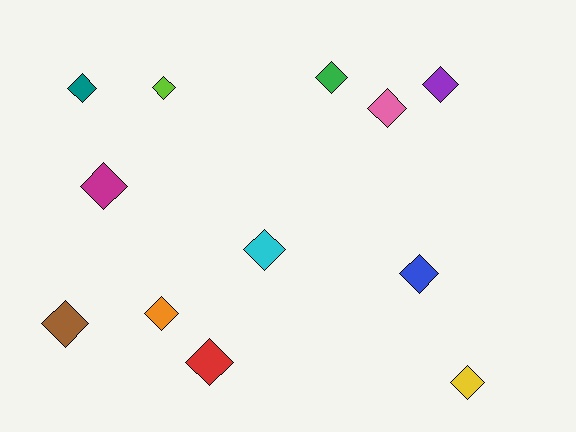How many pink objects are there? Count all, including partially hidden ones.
There is 1 pink object.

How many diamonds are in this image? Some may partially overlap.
There are 12 diamonds.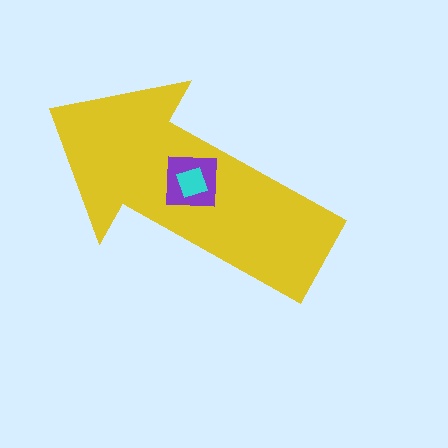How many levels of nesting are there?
3.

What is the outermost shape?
The yellow arrow.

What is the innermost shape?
The cyan diamond.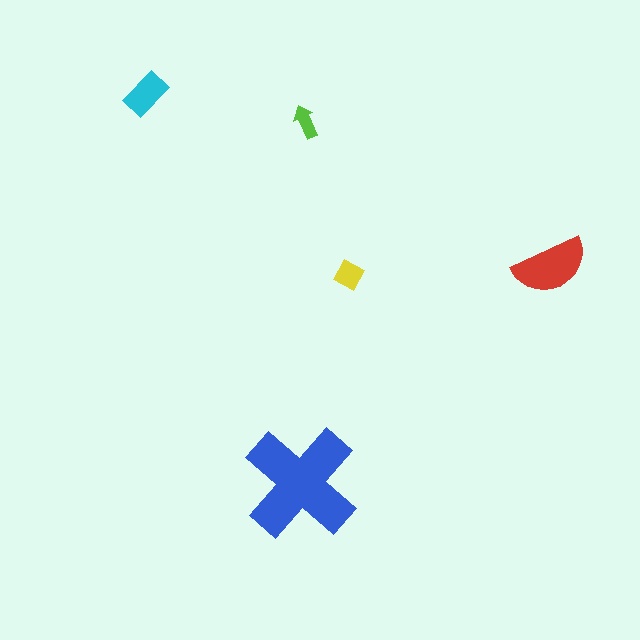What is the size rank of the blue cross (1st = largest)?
1st.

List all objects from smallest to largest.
The lime arrow, the yellow diamond, the cyan rectangle, the red semicircle, the blue cross.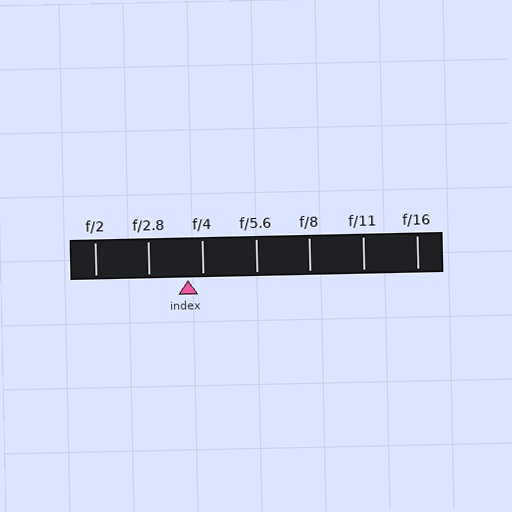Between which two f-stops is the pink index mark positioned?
The index mark is between f/2.8 and f/4.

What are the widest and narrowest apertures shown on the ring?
The widest aperture shown is f/2 and the narrowest is f/16.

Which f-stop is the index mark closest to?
The index mark is closest to f/4.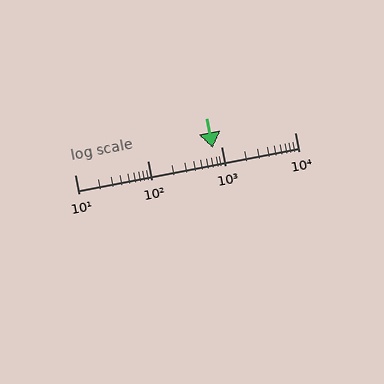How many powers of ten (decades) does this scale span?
The scale spans 3 decades, from 10 to 10000.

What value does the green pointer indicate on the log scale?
The pointer indicates approximately 760.